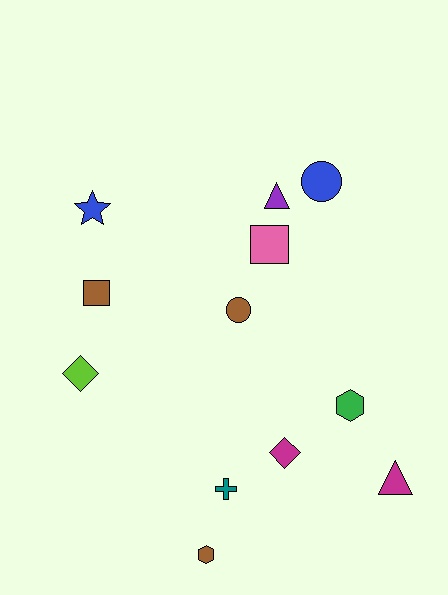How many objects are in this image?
There are 12 objects.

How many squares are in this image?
There are 2 squares.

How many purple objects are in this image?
There is 1 purple object.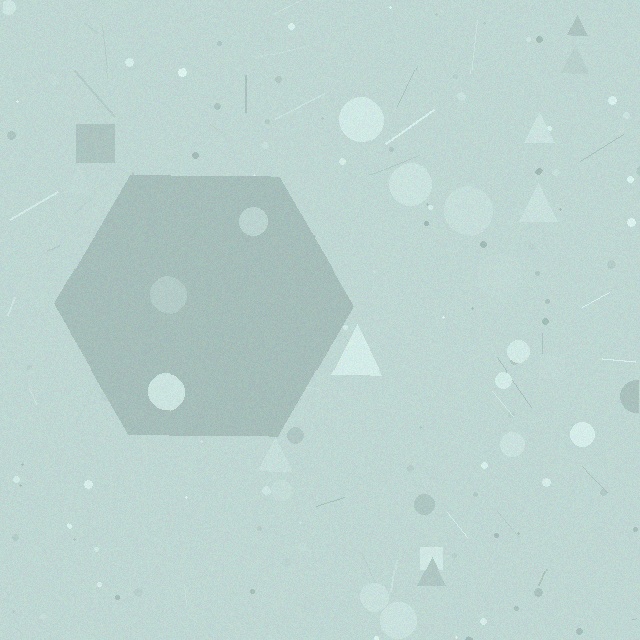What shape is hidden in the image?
A hexagon is hidden in the image.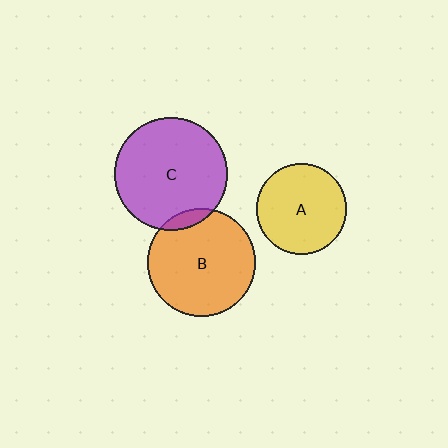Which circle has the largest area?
Circle C (purple).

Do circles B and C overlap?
Yes.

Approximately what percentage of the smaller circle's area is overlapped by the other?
Approximately 5%.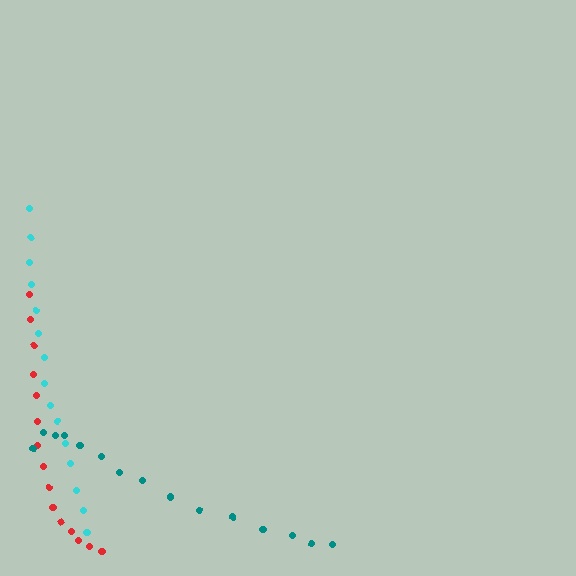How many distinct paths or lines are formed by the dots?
There are 3 distinct paths.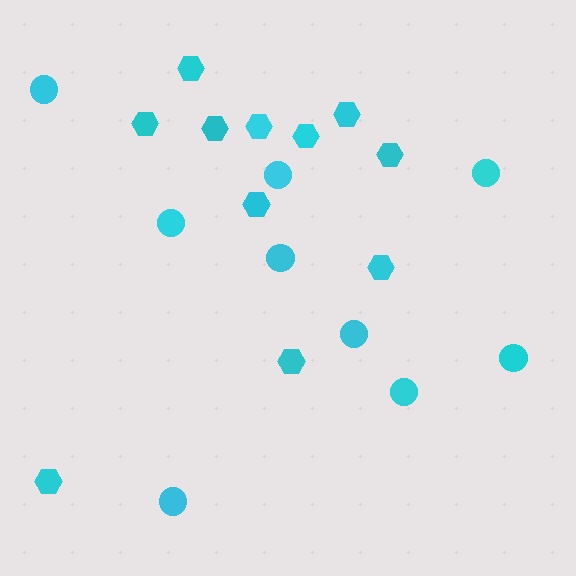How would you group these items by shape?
There are 2 groups: one group of hexagons (11) and one group of circles (9).